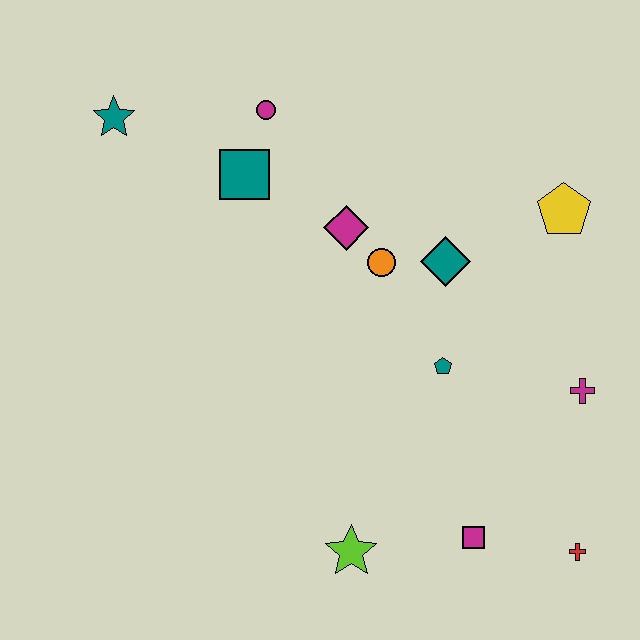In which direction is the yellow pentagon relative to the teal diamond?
The yellow pentagon is to the right of the teal diamond.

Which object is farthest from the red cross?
The teal star is farthest from the red cross.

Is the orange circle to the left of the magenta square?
Yes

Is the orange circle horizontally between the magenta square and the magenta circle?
Yes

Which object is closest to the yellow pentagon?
The teal diamond is closest to the yellow pentagon.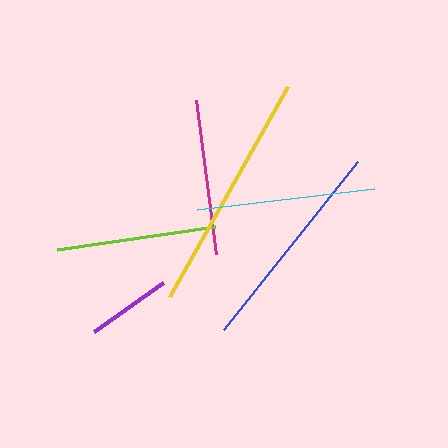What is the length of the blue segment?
The blue segment is approximately 215 pixels long.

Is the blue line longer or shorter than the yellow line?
The yellow line is longer than the blue line.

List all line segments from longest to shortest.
From longest to shortest: yellow, blue, cyan, lime, magenta, purple.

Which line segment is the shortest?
The purple line is the shortest at approximately 84 pixels.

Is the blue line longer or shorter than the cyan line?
The blue line is longer than the cyan line.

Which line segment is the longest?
The yellow line is the longest at approximately 241 pixels.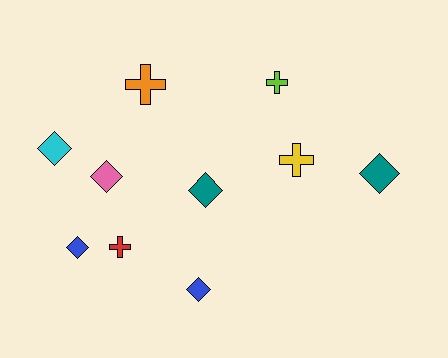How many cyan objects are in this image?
There is 1 cyan object.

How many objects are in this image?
There are 10 objects.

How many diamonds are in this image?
There are 6 diamonds.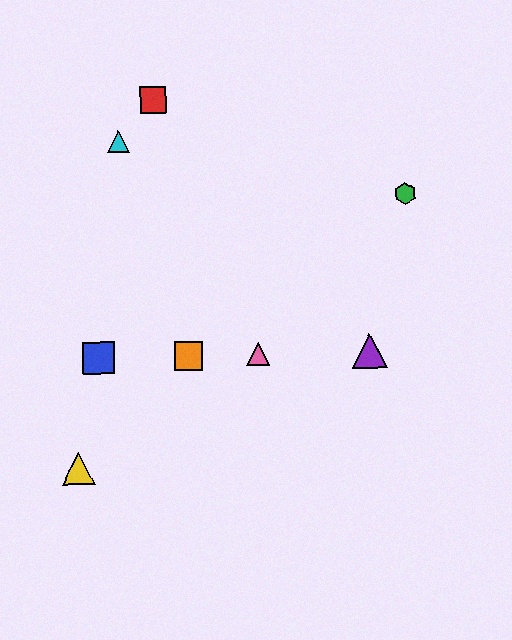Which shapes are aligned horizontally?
The blue square, the purple triangle, the orange square, the pink triangle are aligned horizontally.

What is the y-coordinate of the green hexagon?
The green hexagon is at y≈193.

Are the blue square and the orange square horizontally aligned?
Yes, both are at y≈358.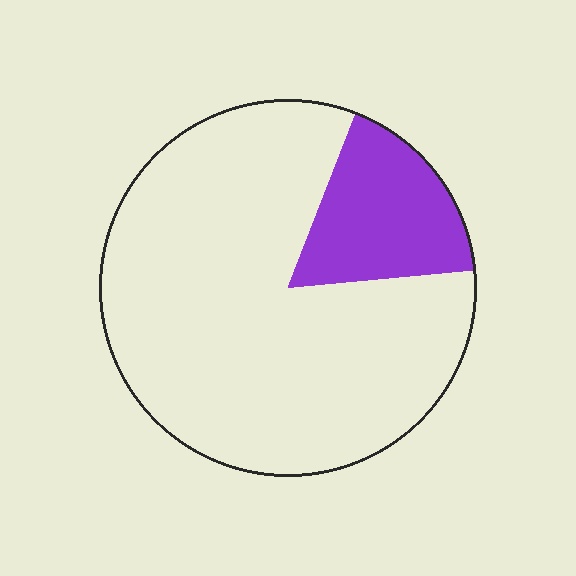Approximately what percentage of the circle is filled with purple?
Approximately 20%.